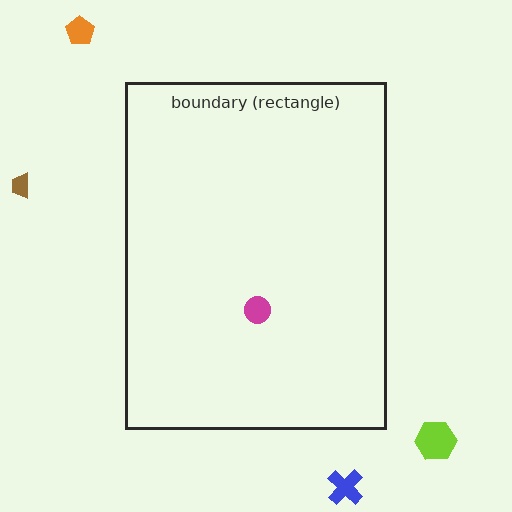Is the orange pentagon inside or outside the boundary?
Outside.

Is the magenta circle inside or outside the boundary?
Inside.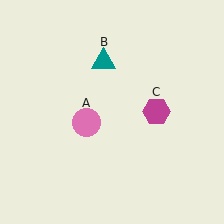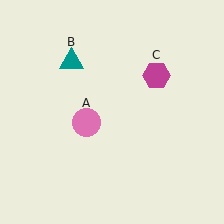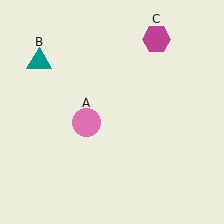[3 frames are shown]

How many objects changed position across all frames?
2 objects changed position: teal triangle (object B), magenta hexagon (object C).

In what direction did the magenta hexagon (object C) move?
The magenta hexagon (object C) moved up.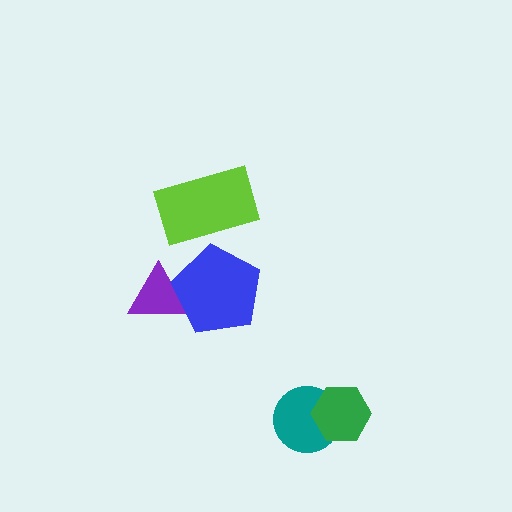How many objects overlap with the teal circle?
1 object overlaps with the teal circle.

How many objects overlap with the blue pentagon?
1 object overlaps with the blue pentagon.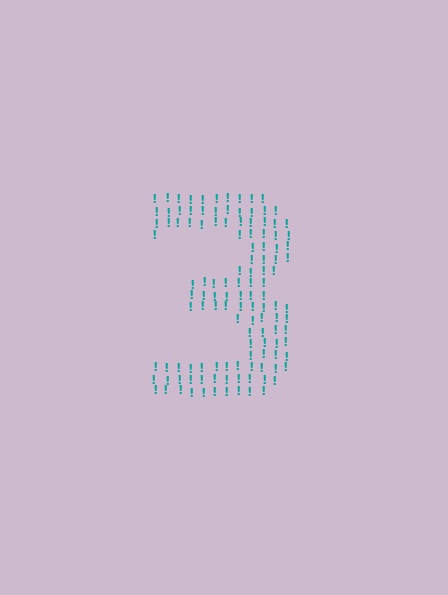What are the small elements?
The small elements are exclamation marks.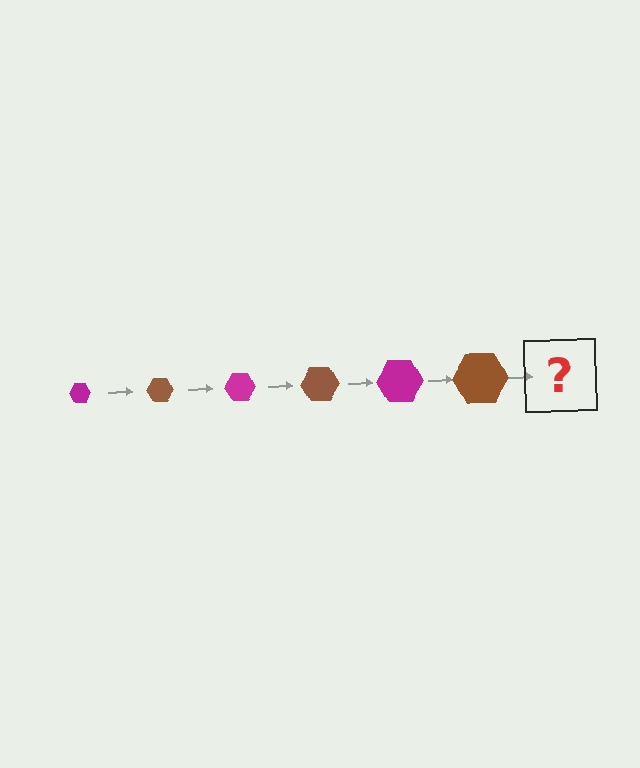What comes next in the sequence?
The next element should be a magenta hexagon, larger than the previous one.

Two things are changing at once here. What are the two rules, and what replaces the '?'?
The two rules are that the hexagon grows larger each step and the color cycles through magenta and brown. The '?' should be a magenta hexagon, larger than the previous one.